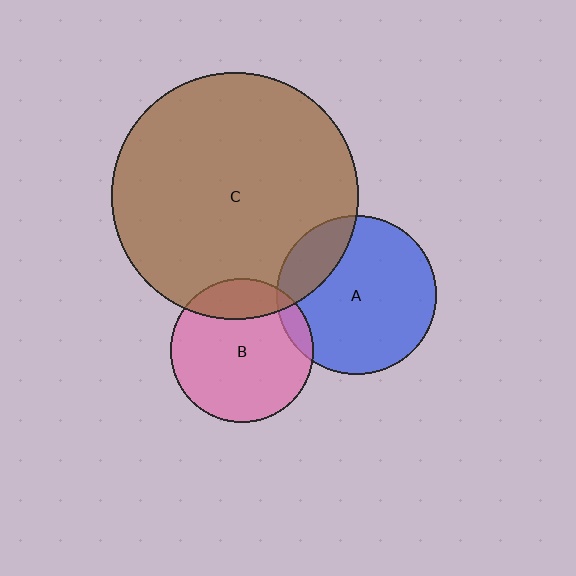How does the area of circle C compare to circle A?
Approximately 2.4 times.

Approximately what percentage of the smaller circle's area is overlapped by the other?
Approximately 20%.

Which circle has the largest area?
Circle C (brown).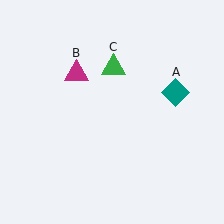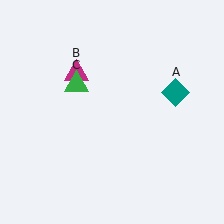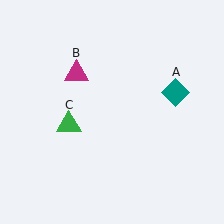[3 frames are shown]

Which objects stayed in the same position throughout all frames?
Teal diamond (object A) and magenta triangle (object B) remained stationary.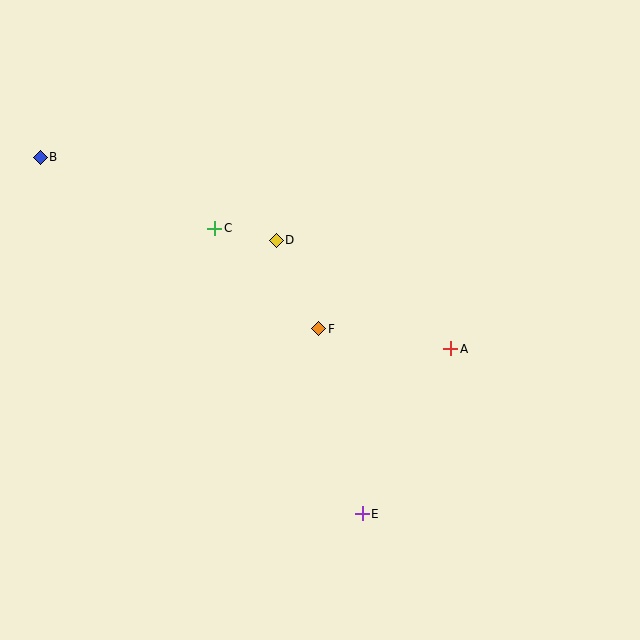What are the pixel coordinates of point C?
Point C is at (215, 228).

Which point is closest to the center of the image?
Point F at (319, 329) is closest to the center.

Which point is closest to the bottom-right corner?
Point E is closest to the bottom-right corner.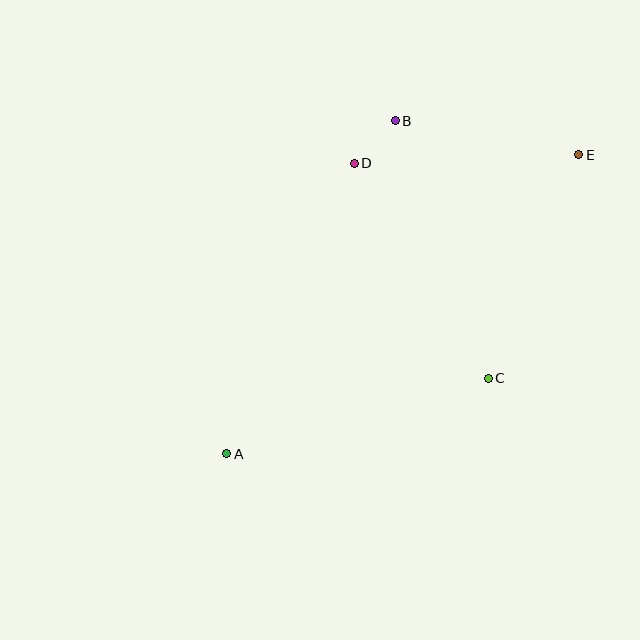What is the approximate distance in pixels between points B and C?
The distance between B and C is approximately 274 pixels.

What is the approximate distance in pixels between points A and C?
The distance between A and C is approximately 272 pixels.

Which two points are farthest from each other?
Points A and E are farthest from each other.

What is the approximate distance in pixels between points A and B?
The distance between A and B is approximately 373 pixels.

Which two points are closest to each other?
Points B and D are closest to each other.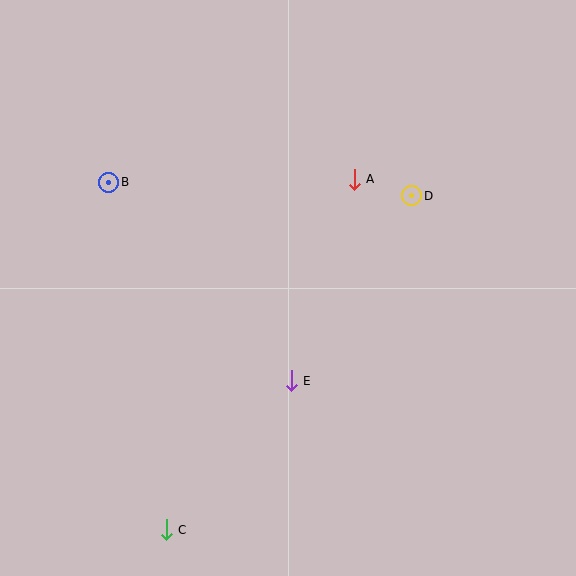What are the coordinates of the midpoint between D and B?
The midpoint between D and B is at (260, 189).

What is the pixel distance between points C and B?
The distance between C and B is 352 pixels.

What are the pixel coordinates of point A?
Point A is at (354, 179).